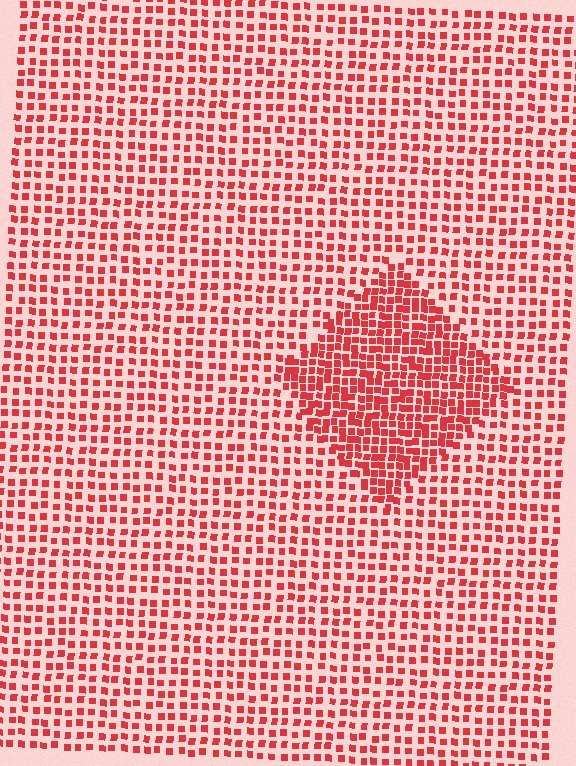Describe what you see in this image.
The image contains small red elements arranged at two different densities. A diamond-shaped region is visible where the elements are more densely packed than the surrounding area.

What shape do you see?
I see a diamond.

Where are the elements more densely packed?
The elements are more densely packed inside the diamond boundary.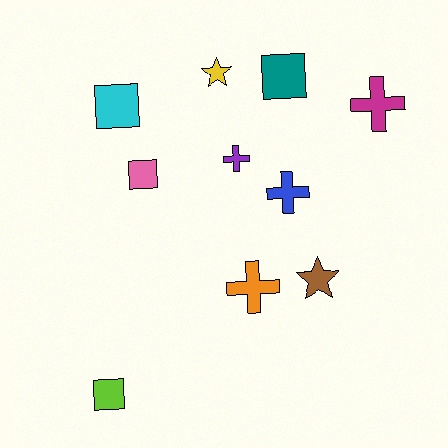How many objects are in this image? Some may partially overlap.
There are 10 objects.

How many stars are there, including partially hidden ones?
There are 2 stars.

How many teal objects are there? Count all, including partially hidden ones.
There is 1 teal object.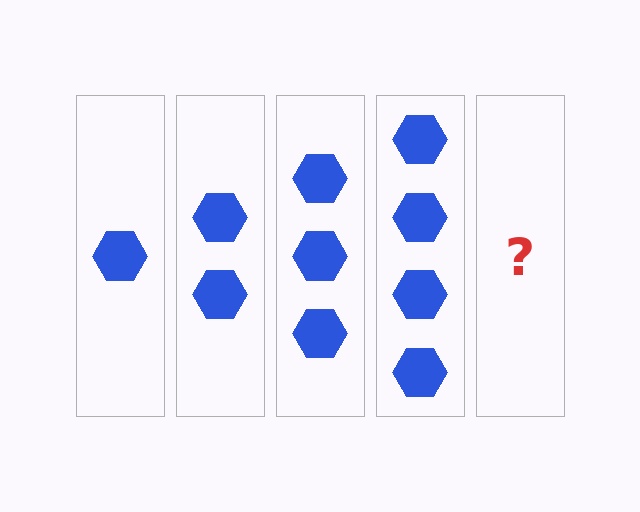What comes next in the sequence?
The next element should be 5 hexagons.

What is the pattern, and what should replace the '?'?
The pattern is that each step adds one more hexagon. The '?' should be 5 hexagons.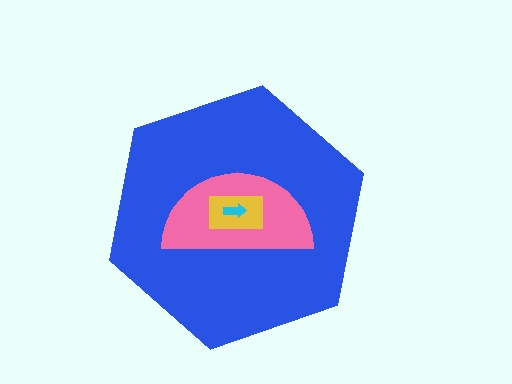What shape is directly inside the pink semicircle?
The yellow rectangle.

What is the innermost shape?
The cyan arrow.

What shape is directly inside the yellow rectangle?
The cyan arrow.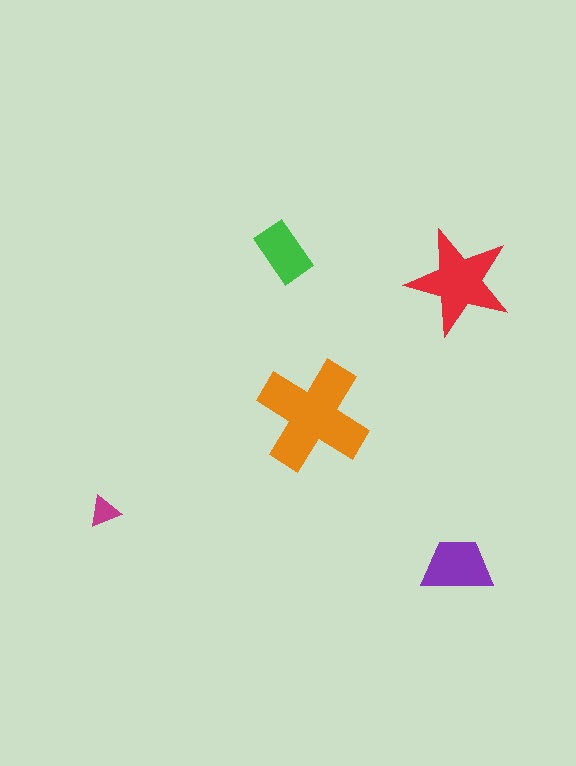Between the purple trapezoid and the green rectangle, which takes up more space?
The purple trapezoid.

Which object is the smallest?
The magenta triangle.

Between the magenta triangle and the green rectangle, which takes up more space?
The green rectangle.